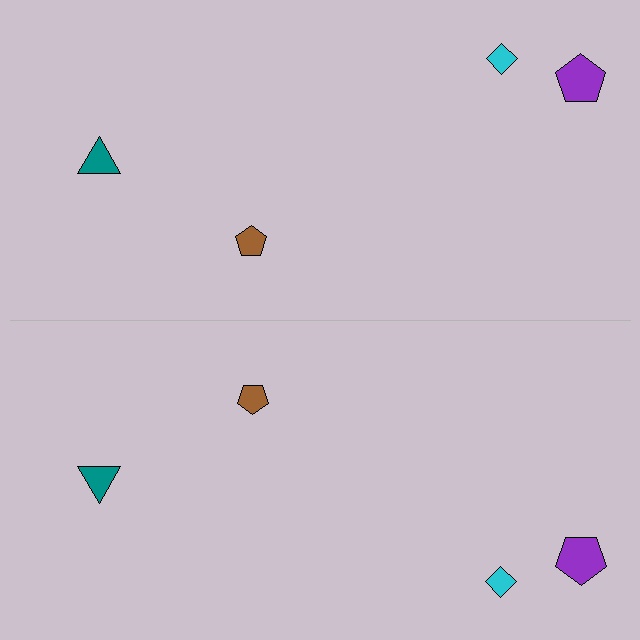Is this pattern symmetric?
Yes, this pattern has bilateral (reflection) symmetry.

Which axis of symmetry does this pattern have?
The pattern has a horizontal axis of symmetry running through the center of the image.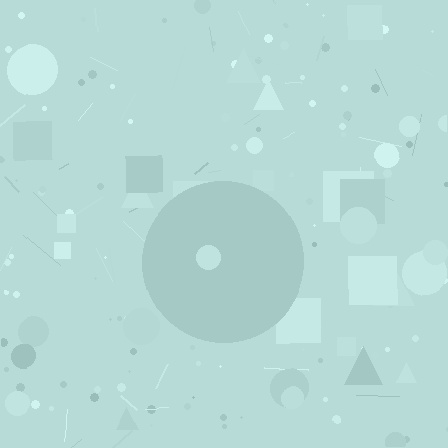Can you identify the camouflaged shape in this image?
The camouflaged shape is a circle.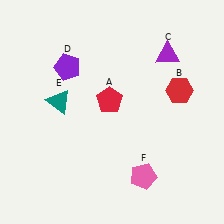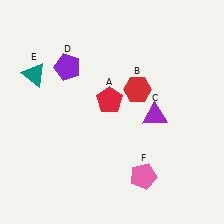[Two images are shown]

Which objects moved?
The objects that moved are: the red hexagon (B), the purple triangle (C), the teal triangle (E).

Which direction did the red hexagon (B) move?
The red hexagon (B) moved left.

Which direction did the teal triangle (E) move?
The teal triangle (E) moved up.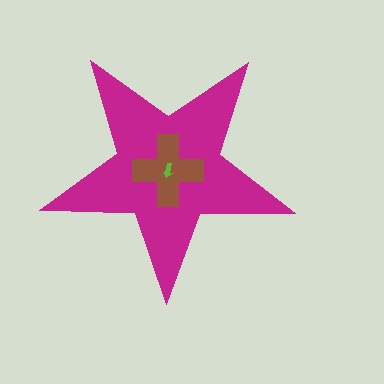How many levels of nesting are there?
3.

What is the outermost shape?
The magenta star.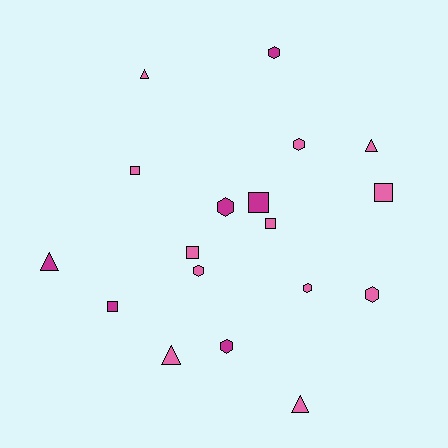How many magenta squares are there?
There are 2 magenta squares.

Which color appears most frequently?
Pink, with 12 objects.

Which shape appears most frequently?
Hexagon, with 7 objects.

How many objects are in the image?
There are 18 objects.